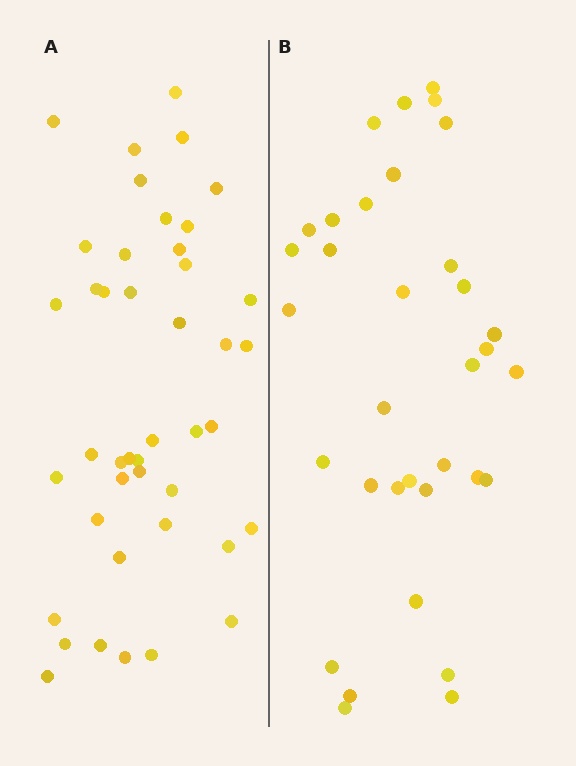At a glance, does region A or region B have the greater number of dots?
Region A (the left region) has more dots.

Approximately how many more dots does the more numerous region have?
Region A has roughly 8 or so more dots than region B.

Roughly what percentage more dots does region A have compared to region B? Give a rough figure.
About 25% more.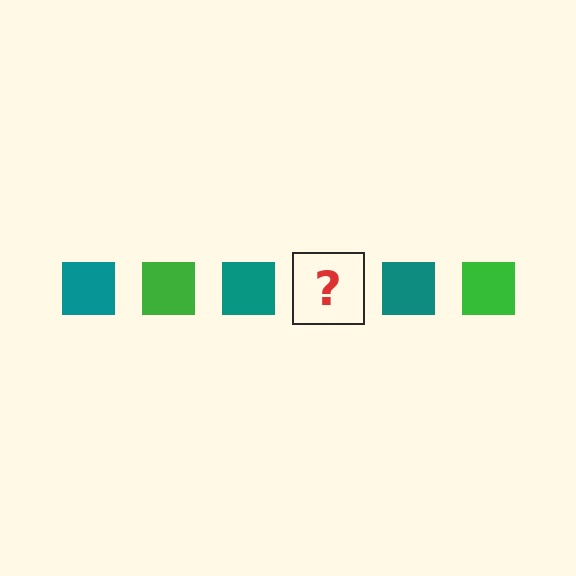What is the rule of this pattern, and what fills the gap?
The rule is that the pattern cycles through teal, green squares. The gap should be filled with a green square.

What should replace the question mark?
The question mark should be replaced with a green square.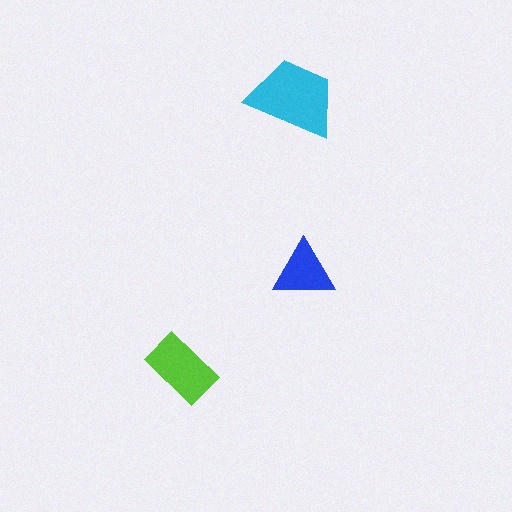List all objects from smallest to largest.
The blue triangle, the lime rectangle, the cyan trapezoid.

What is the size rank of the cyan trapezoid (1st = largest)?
1st.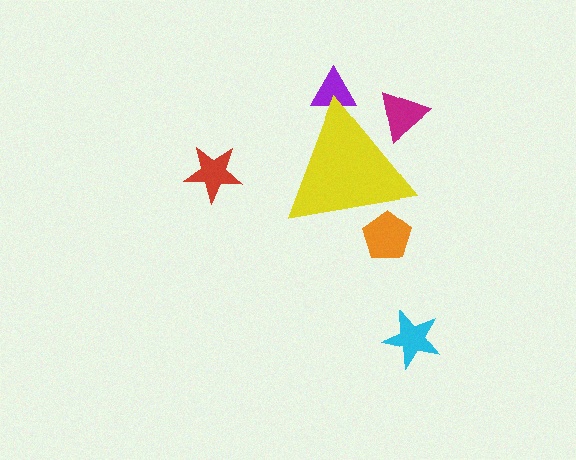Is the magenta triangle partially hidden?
Yes, the magenta triangle is partially hidden behind the yellow triangle.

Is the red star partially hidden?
No, the red star is fully visible.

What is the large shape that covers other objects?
A yellow triangle.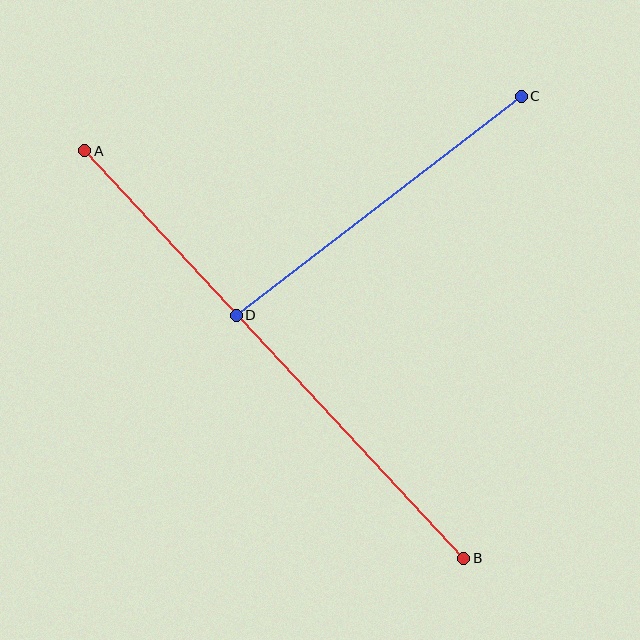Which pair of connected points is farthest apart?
Points A and B are farthest apart.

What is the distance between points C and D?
The distance is approximately 360 pixels.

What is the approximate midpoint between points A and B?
The midpoint is at approximately (274, 354) pixels.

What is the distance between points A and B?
The distance is approximately 556 pixels.